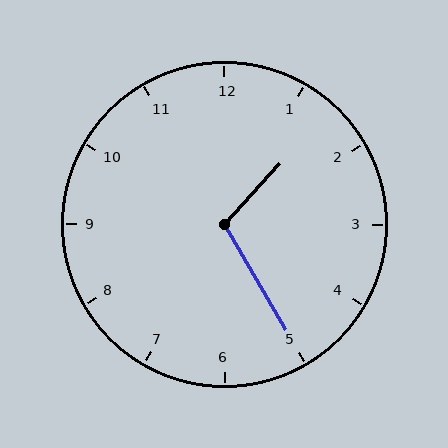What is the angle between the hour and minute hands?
Approximately 108 degrees.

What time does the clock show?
1:25.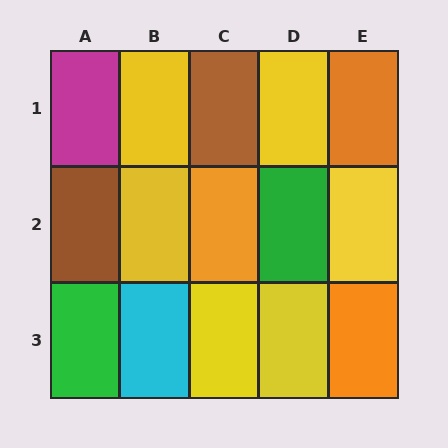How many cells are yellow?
6 cells are yellow.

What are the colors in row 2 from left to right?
Brown, yellow, orange, green, yellow.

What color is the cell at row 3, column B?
Cyan.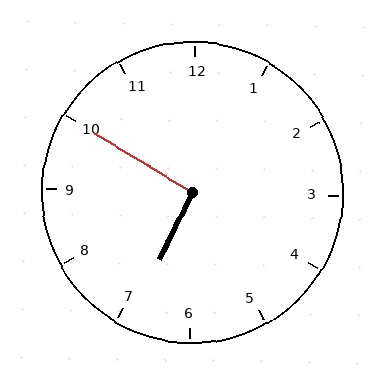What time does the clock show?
6:50.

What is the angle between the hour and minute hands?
Approximately 95 degrees.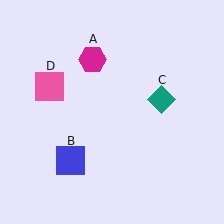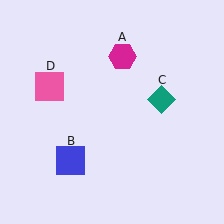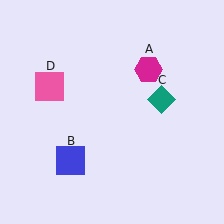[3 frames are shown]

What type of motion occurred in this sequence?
The magenta hexagon (object A) rotated clockwise around the center of the scene.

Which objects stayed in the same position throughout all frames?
Blue square (object B) and teal diamond (object C) and pink square (object D) remained stationary.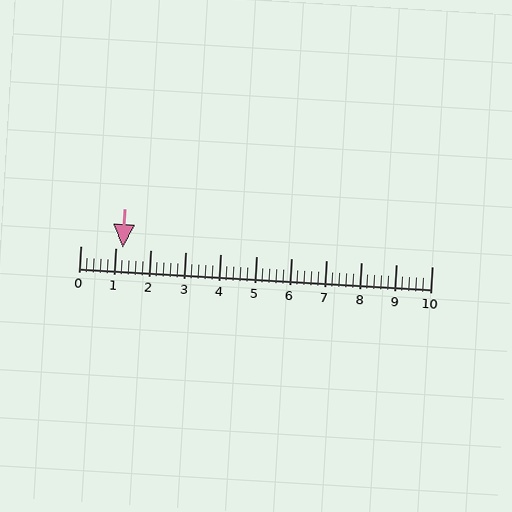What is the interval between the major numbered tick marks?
The major tick marks are spaced 1 units apart.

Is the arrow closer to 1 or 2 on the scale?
The arrow is closer to 1.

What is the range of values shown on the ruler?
The ruler shows values from 0 to 10.